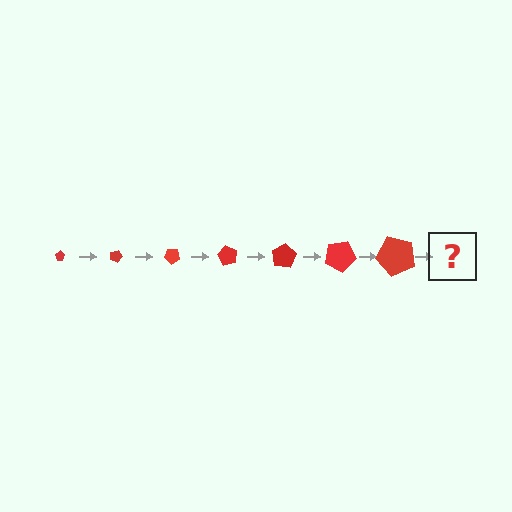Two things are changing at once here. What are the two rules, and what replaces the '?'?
The two rules are that the pentagon grows larger each step and it rotates 20 degrees each step. The '?' should be a pentagon, larger than the previous one and rotated 140 degrees from the start.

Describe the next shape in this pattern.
It should be a pentagon, larger than the previous one and rotated 140 degrees from the start.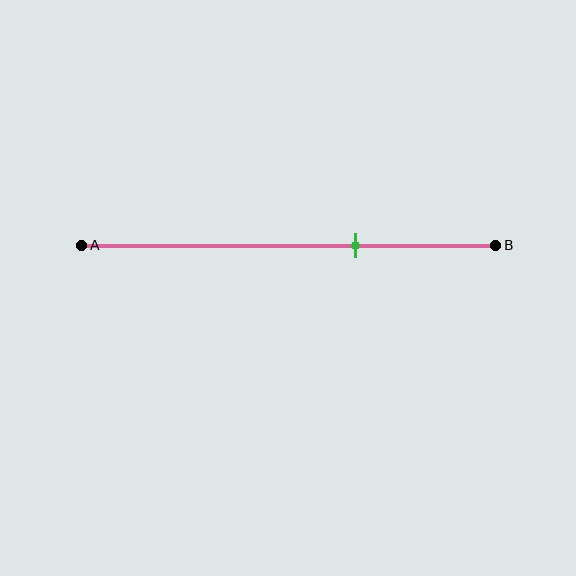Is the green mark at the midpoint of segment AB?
No, the mark is at about 65% from A, not at the 50% midpoint.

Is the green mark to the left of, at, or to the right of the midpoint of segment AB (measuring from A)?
The green mark is to the right of the midpoint of segment AB.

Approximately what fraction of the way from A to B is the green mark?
The green mark is approximately 65% of the way from A to B.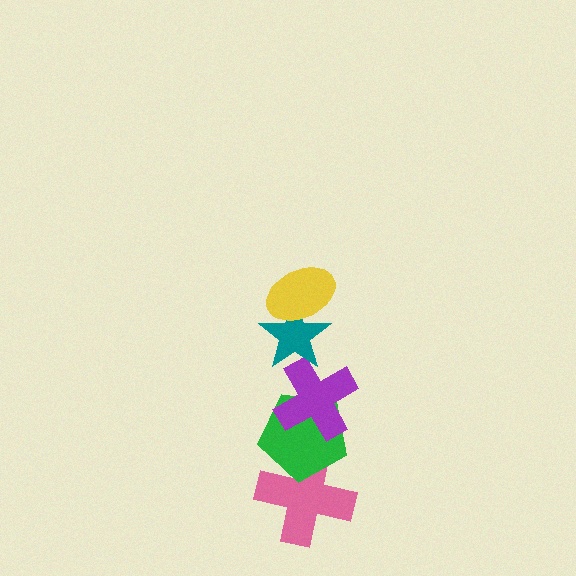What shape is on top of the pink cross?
The green pentagon is on top of the pink cross.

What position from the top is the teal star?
The teal star is 2nd from the top.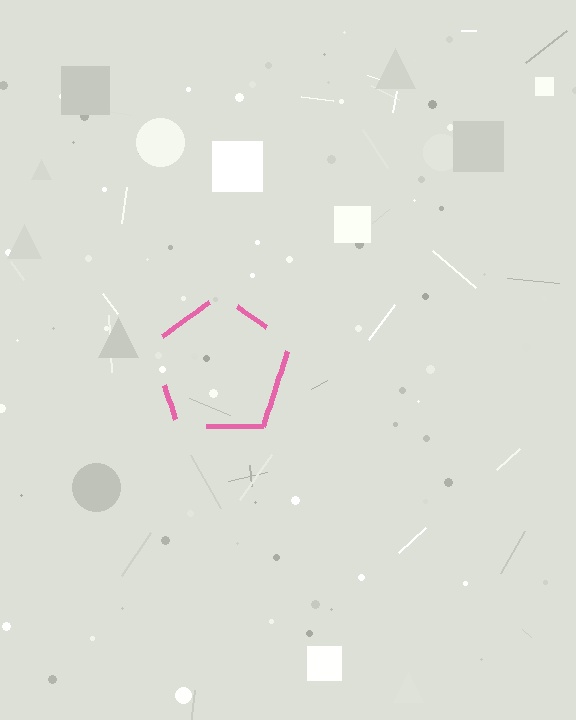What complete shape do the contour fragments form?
The contour fragments form a pentagon.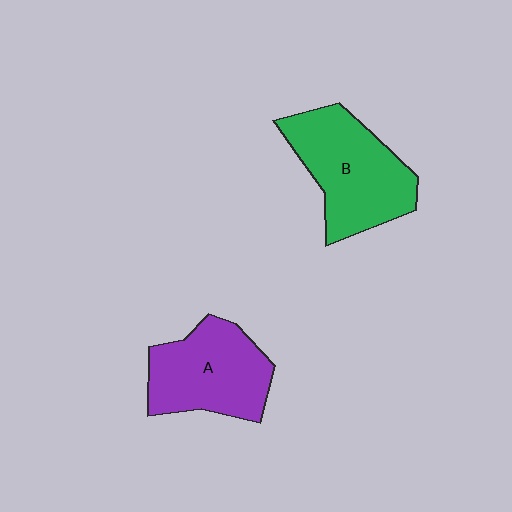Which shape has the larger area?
Shape B (green).